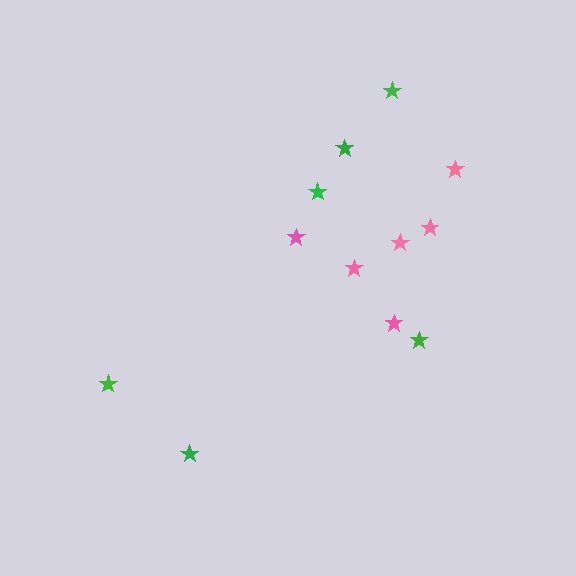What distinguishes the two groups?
There are 2 groups: one group of green stars (6) and one group of pink stars (6).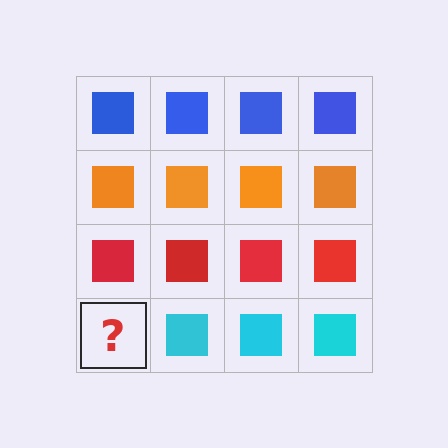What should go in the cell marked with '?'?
The missing cell should contain a cyan square.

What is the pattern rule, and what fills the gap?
The rule is that each row has a consistent color. The gap should be filled with a cyan square.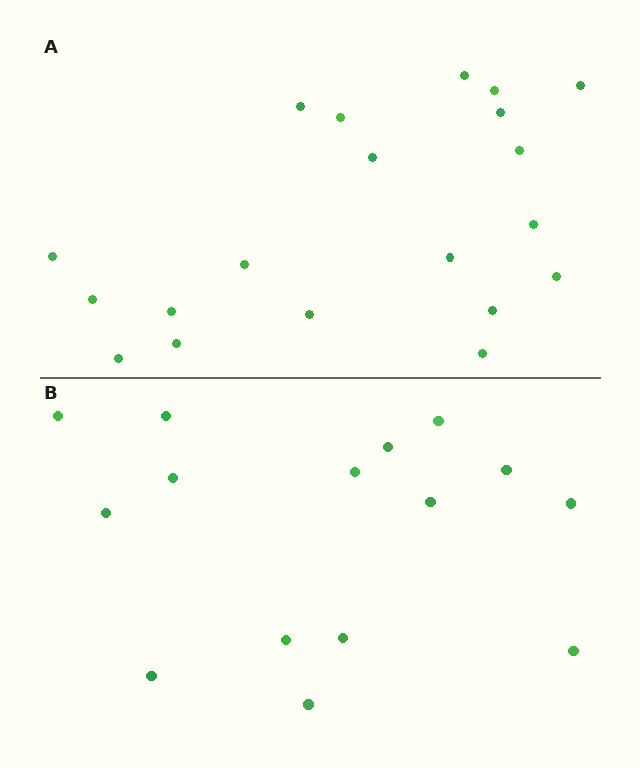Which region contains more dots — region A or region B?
Region A (the top region) has more dots.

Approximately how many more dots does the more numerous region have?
Region A has about 5 more dots than region B.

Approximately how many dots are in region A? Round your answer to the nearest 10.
About 20 dots.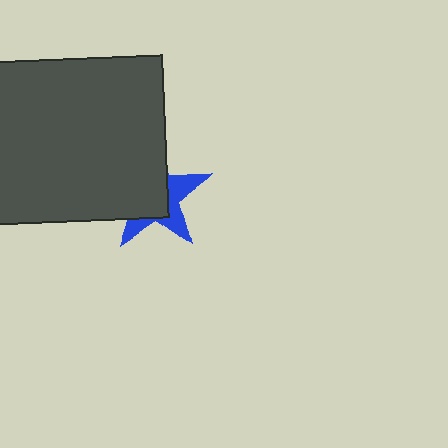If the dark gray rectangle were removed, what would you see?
You would see the complete blue star.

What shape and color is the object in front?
The object in front is a dark gray rectangle.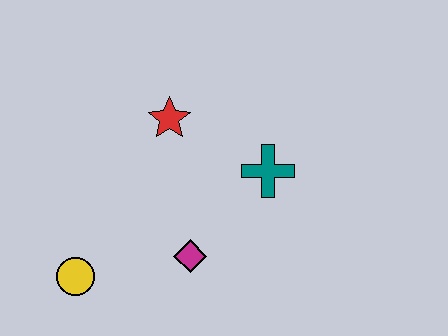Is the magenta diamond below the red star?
Yes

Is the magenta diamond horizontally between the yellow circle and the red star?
No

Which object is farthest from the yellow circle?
The teal cross is farthest from the yellow circle.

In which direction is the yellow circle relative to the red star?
The yellow circle is below the red star.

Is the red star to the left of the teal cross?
Yes